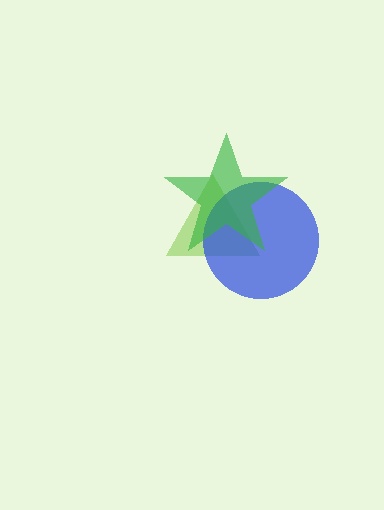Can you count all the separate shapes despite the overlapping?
Yes, there are 3 separate shapes.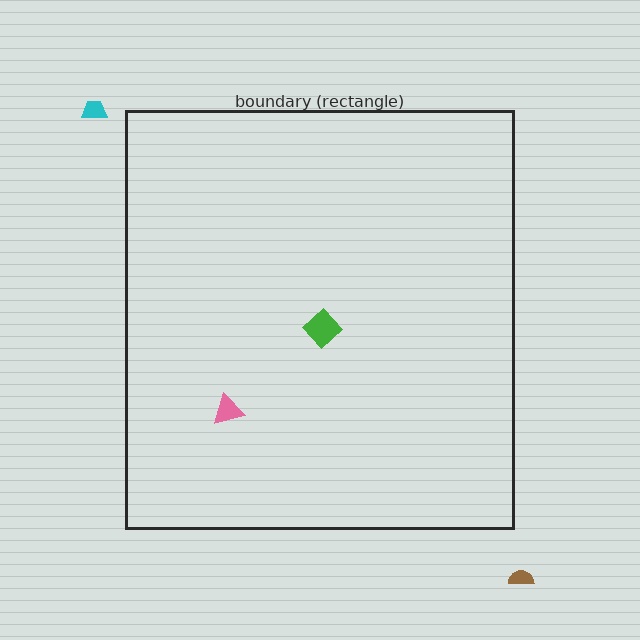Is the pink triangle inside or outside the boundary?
Inside.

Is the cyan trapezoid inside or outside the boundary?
Outside.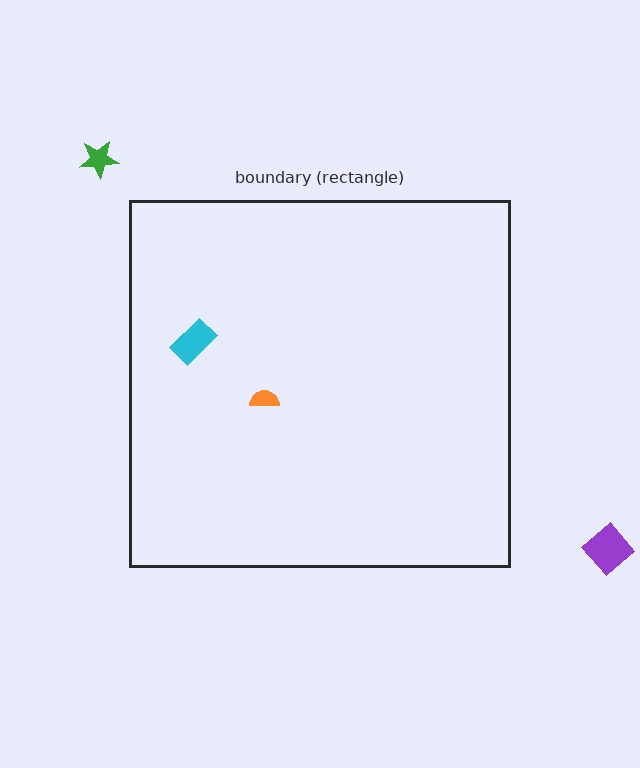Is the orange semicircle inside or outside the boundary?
Inside.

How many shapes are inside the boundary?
2 inside, 2 outside.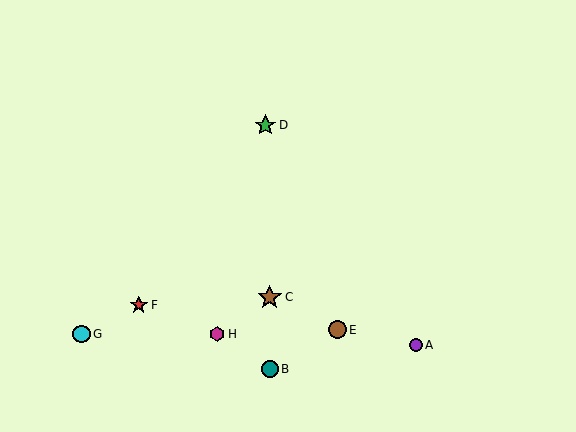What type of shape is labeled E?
Shape E is a brown circle.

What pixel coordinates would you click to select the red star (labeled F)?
Click at (139, 305) to select the red star F.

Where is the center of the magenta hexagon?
The center of the magenta hexagon is at (217, 334).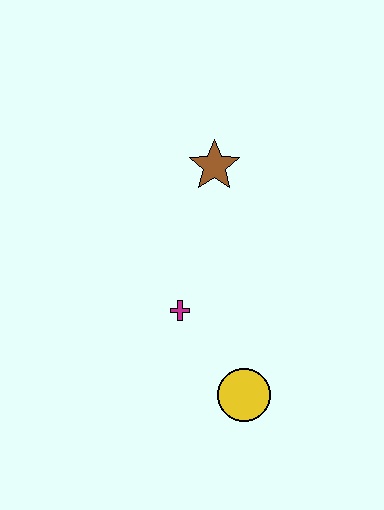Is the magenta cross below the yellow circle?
No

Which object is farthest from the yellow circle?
The brown star is farthest from the yellow circle.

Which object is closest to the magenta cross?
The yellow circle is closest to the magenta cross.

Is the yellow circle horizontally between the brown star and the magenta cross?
No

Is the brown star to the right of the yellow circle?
No